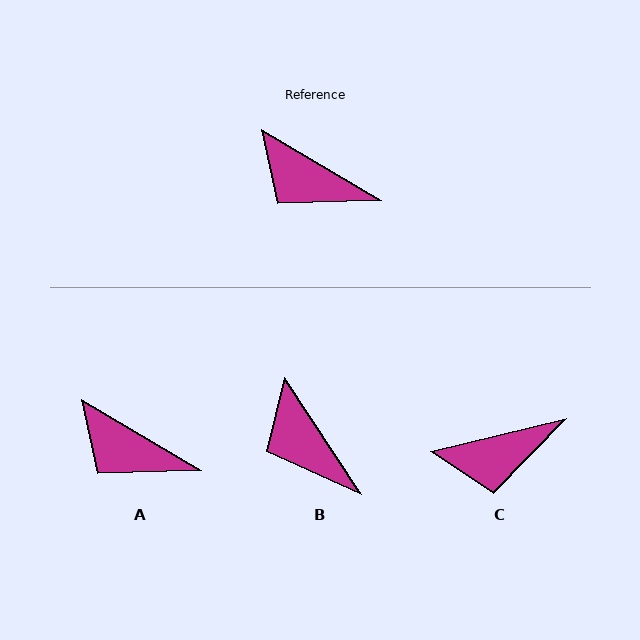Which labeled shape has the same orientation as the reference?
A.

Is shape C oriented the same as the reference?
No, it is off by about 44 degrees.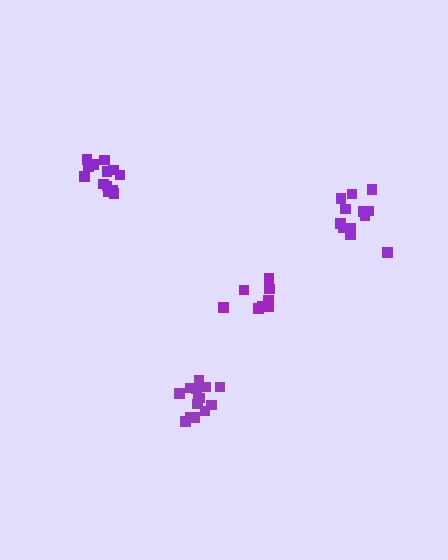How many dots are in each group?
Group 1: 8 dots, Group 2: 12 dots, Group 3: 14 dots, Group 4: 13 dots (47 total).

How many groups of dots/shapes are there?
There are 4 groups.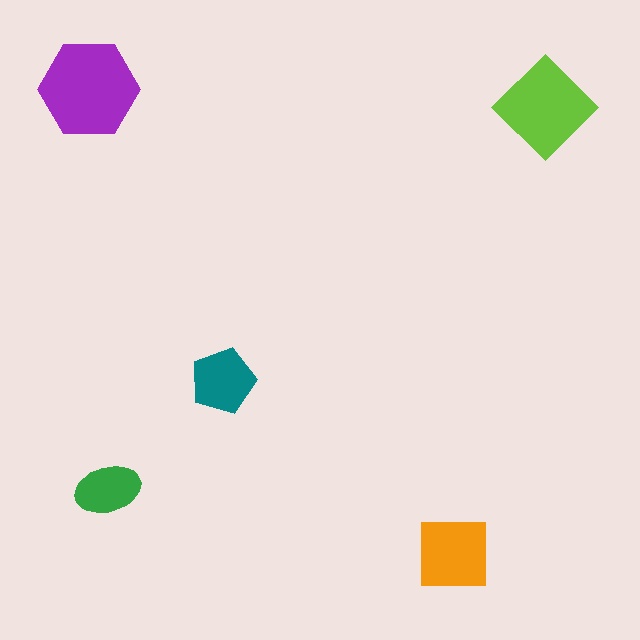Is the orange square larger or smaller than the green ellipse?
Larger.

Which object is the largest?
The purple hexagon.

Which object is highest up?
The purple hexagon is topmost.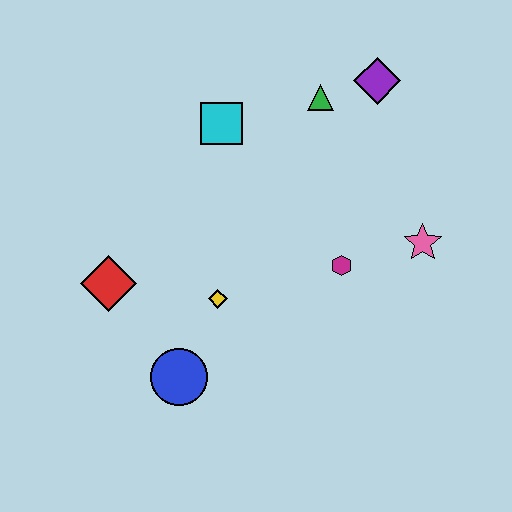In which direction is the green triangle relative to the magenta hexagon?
The green triangle is above the magenta hexagon.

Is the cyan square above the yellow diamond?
Yes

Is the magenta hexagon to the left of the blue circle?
No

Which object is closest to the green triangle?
The purple diamond is closest to the green triangle.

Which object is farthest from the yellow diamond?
The purple diamond is farthest from the yellow diamond.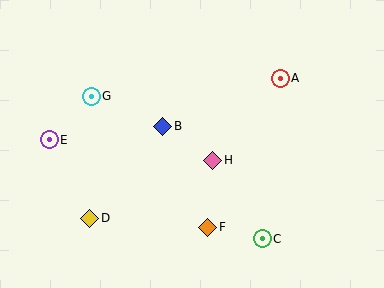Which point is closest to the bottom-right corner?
Point C is closest to the bottom-right corner.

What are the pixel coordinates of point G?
Point G is at (91, 96).